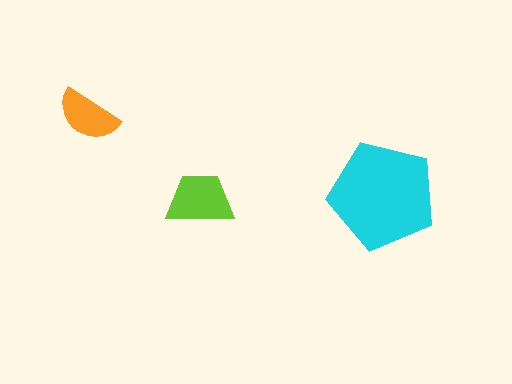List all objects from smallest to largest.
The orange semicircle, the lime trapezoid, the cyan pentagon.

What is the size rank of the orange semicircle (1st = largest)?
3rd.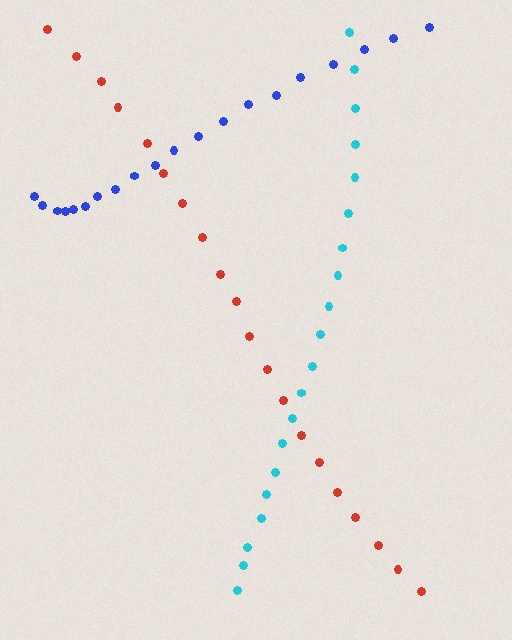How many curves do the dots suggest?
There are 3 distinct paths.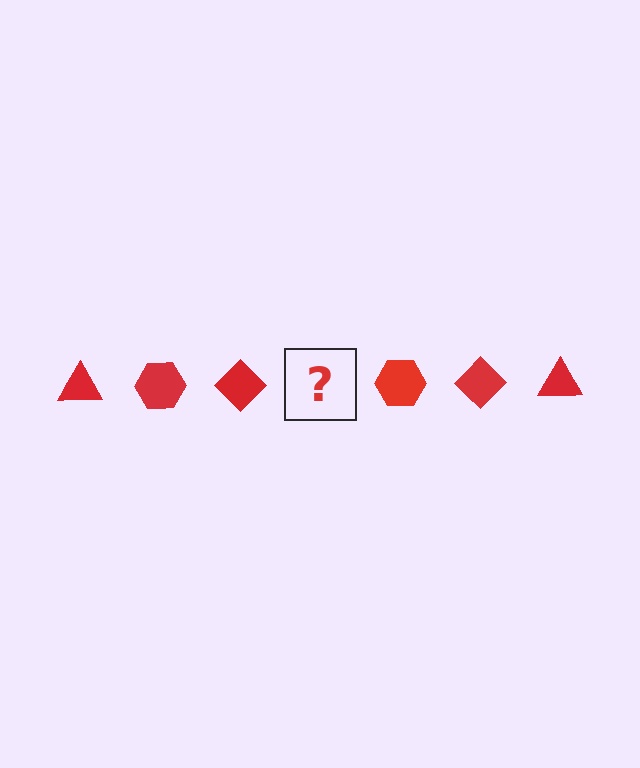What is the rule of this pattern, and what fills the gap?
The rule is that the pattern cycles through triangle, hexagon, diamond shapes in red. The gap should be filled with a red triangle.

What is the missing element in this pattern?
The missing element is a red triangle.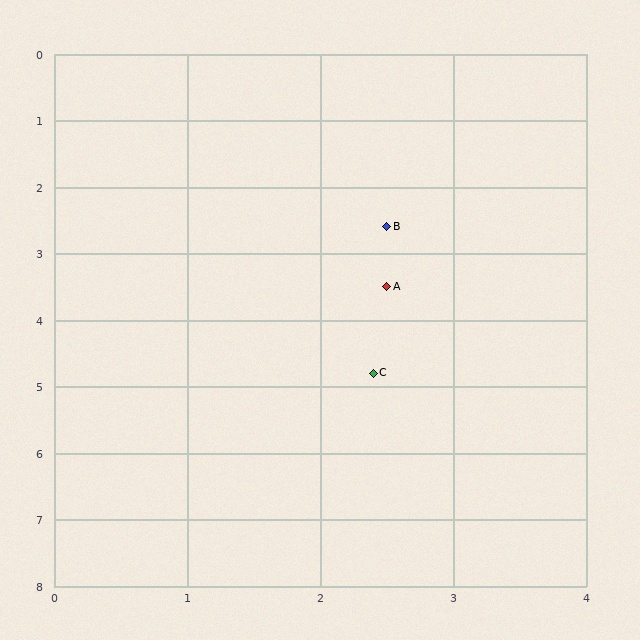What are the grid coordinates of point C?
Point C is at approximately (2.4, 4.8).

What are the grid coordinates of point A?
Point A is at approximately (2.5, 3.5).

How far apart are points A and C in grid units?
Points A and C are about 1.3 grid units apart.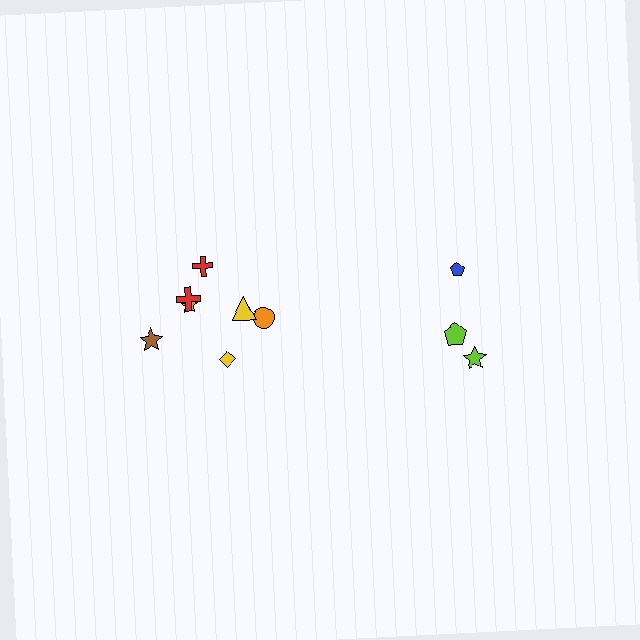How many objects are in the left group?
There are 7 objects.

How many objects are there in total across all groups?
There are 10 objects.